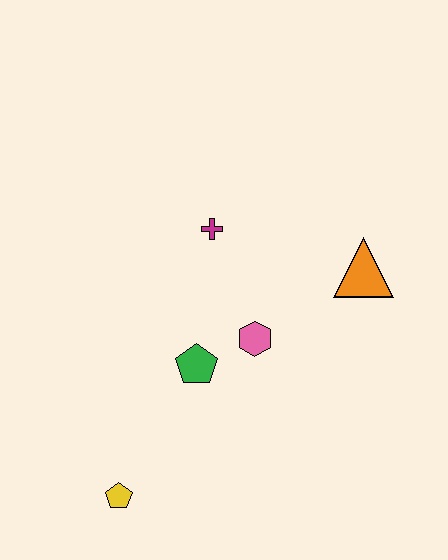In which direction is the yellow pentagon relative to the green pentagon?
The yellow pentagon is below the green pentagon.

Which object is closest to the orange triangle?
The pink hexagon is closest to the orange triangle.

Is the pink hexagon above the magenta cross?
No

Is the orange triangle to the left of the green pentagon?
No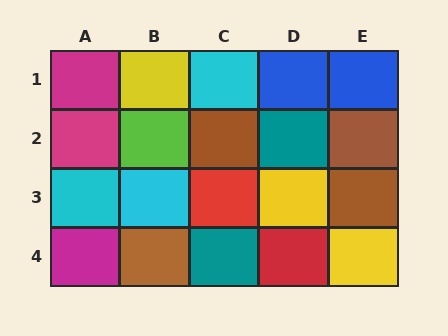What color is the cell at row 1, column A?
Magenta.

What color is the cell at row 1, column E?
Blue.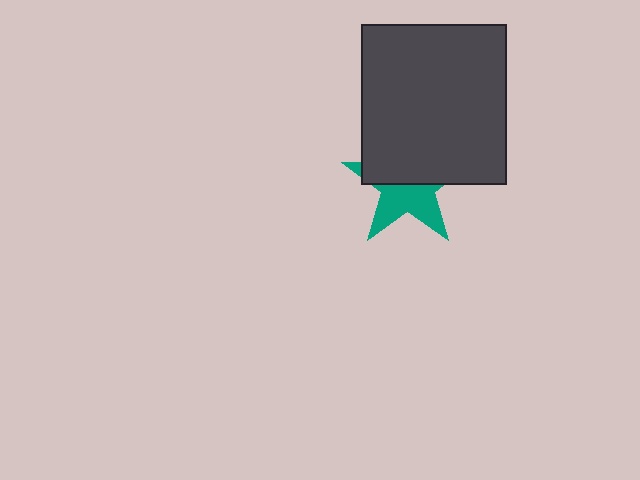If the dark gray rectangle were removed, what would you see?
You would see the complete teal star.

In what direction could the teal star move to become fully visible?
The teal star could move down. That would shift it out from behind the dark gray rectangle entirely.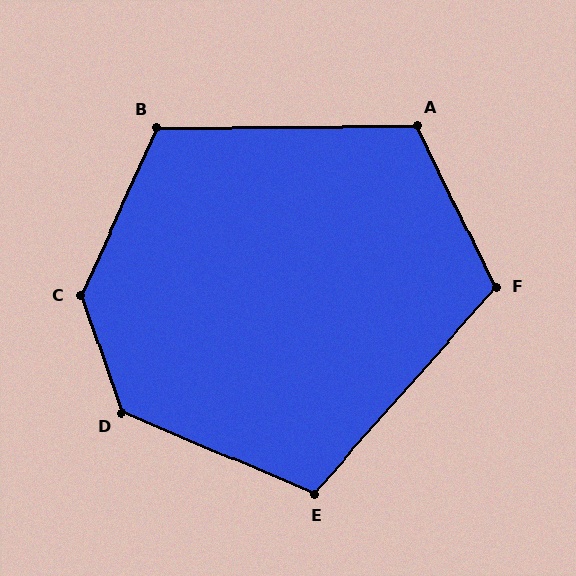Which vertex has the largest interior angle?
C, at approximately 136 degrees.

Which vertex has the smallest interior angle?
E, at approximately 108 degrees.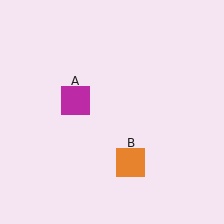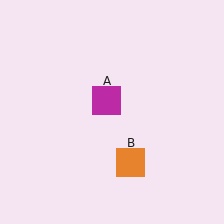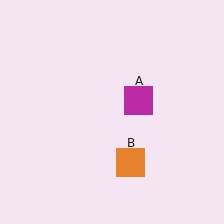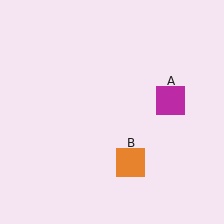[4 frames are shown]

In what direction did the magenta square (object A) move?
The magenta square (object A) moved right.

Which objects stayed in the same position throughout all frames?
Orange square (object B) remained stationary.